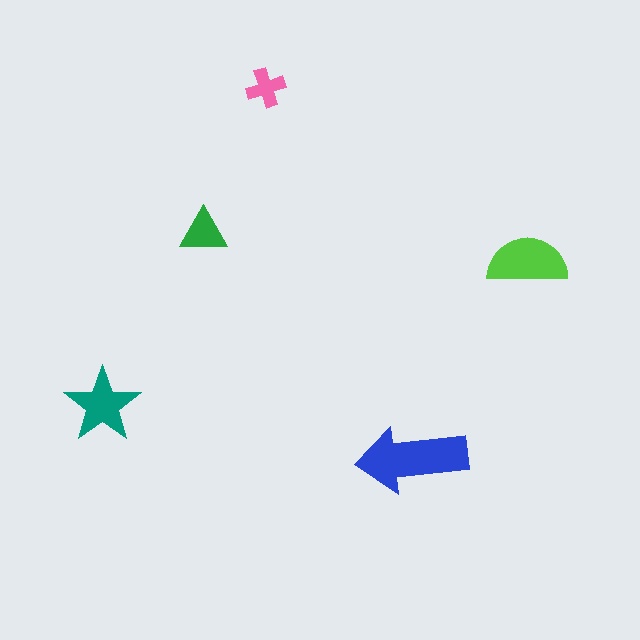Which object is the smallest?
The pink cross.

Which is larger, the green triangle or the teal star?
The teal star.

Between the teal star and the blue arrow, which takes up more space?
The blue arrow.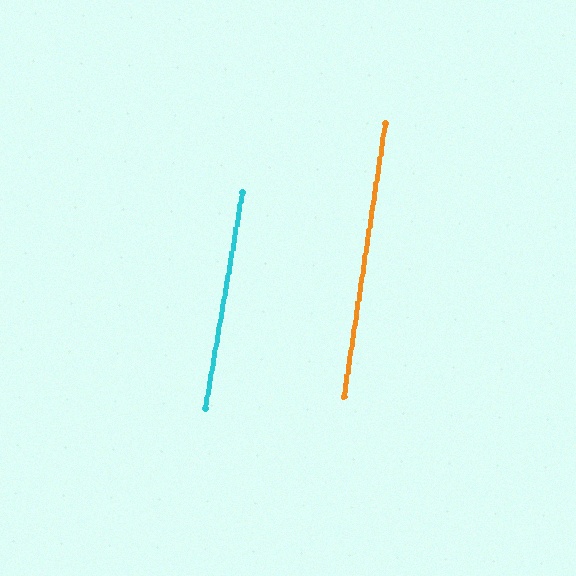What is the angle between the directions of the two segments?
Approximately 1 degree.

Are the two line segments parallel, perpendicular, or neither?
Parallel — their directions differ by only 1.3°.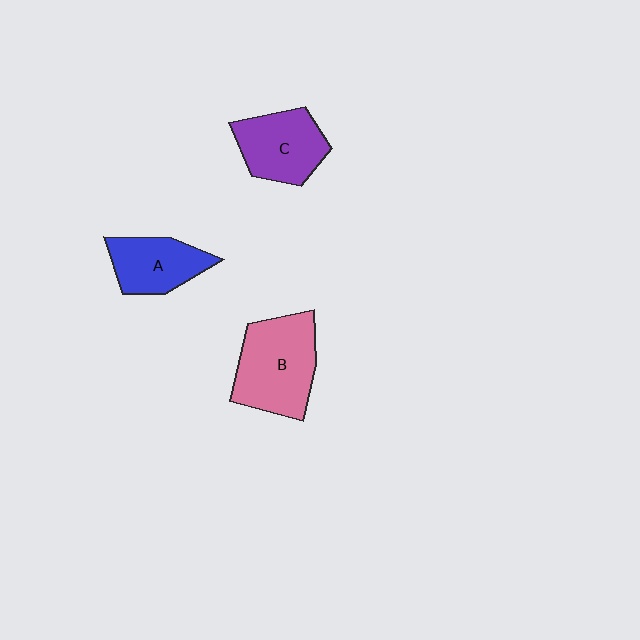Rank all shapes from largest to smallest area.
From largest to smallest: B (pink), C (purple), A (blue).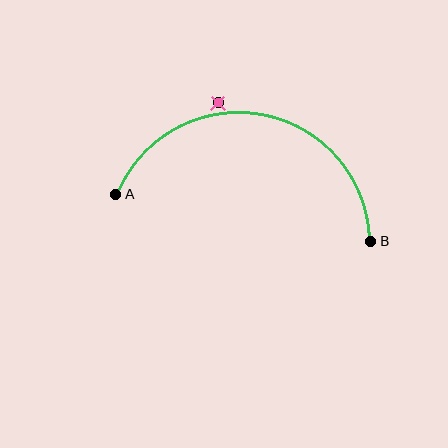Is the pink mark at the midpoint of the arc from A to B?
No — the pink mark does not lie on the arc at all. It sits slightly outside the curve.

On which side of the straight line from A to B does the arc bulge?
The arc bulges above the straight line connecting A and B.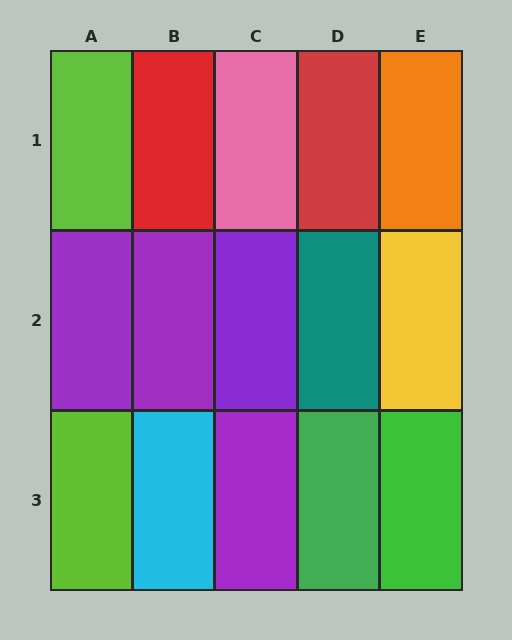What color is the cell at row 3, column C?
Purple.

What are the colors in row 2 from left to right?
Purple, purple, purple, teal, yellow.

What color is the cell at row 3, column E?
Green.